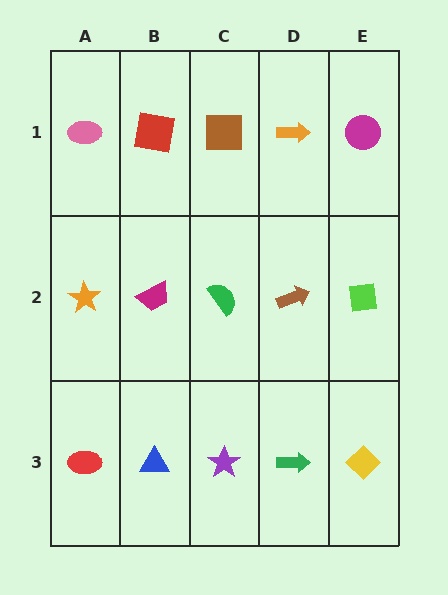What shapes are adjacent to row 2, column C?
A brown square (row 1, column C), a purple star (row 3, column C), a magenta trapezoid (row 2, column B), a brown arrow (row 2, column D).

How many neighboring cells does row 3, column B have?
3.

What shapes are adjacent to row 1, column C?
A green semicircle (row 2, column C), a red square (row 1, column B), an orange arrow (row 1, column D).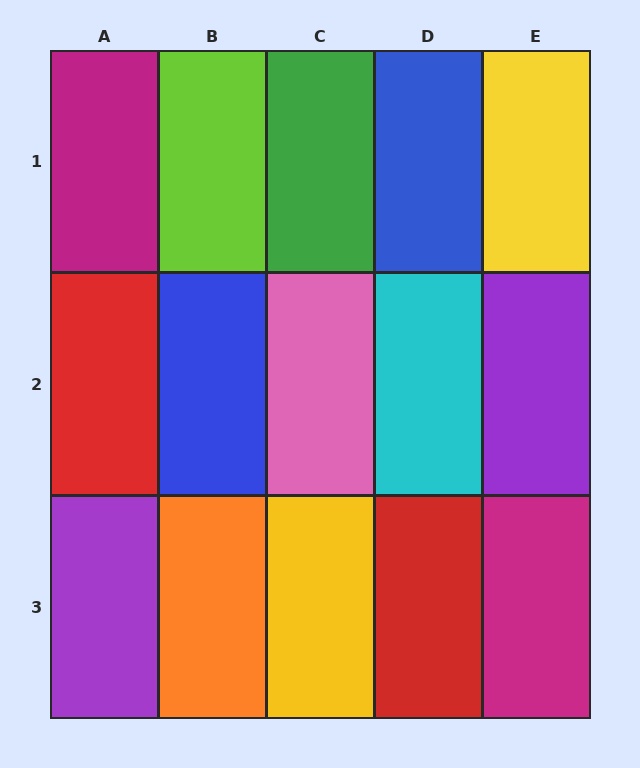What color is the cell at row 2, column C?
Pink.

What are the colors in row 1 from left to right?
Magenta, lime, green, blue, yellow.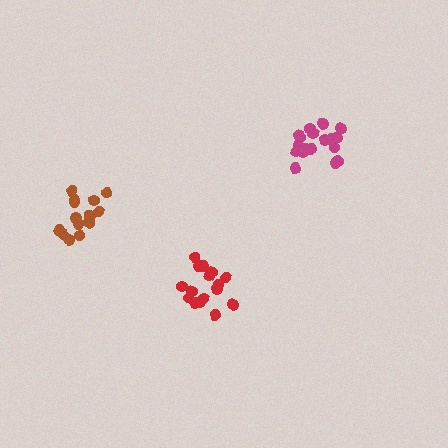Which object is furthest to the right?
The magenta cluster is rightmost.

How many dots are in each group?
Group 1: 18 dots, Group 2: 15 dots, Group 3: 17 dots (50 total).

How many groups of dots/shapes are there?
There are 3 groups.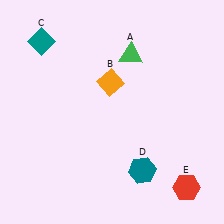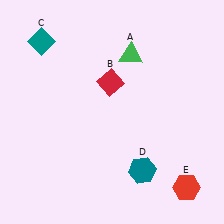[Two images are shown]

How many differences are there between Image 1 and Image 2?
There is 1 difference between the two images.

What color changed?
The diamond (B) changed from orange in Image 1 to red in Image 2.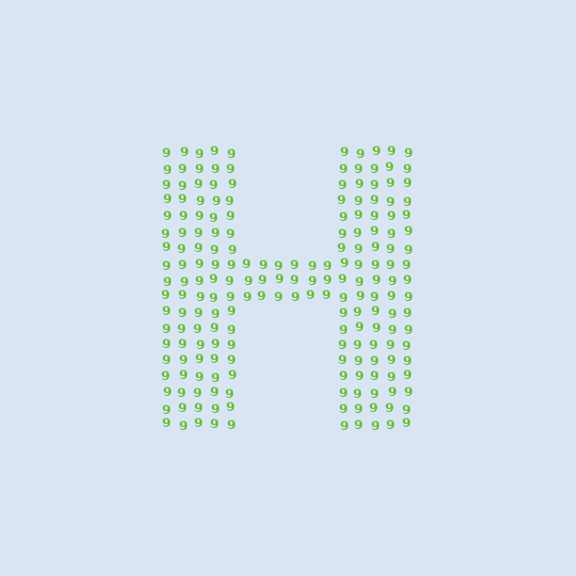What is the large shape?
The large shape is the letter H.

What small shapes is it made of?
It is made of small digit 9's.